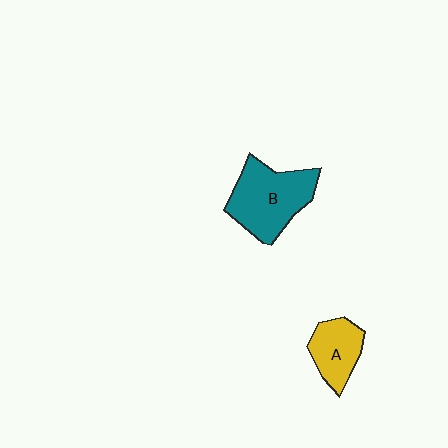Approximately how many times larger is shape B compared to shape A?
Approximately 1.7 times.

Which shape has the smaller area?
Shape A (yellow).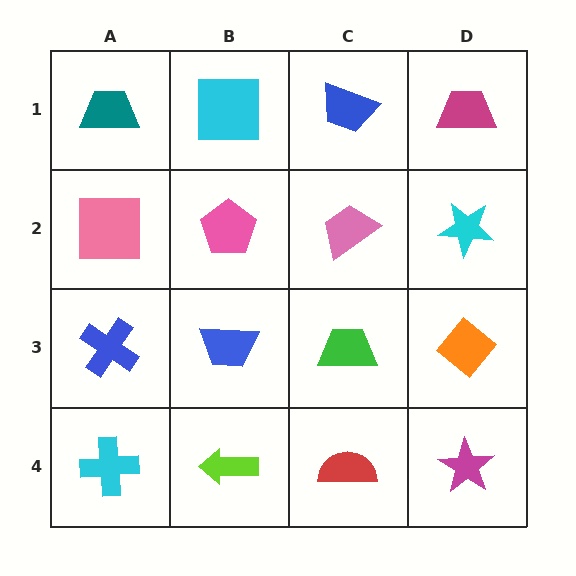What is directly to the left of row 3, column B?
A blue cross.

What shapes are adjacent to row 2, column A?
A teal trapezoid (row 1, column A), a blue cross (row 3, column A), a pink pentagon (row 2, column B).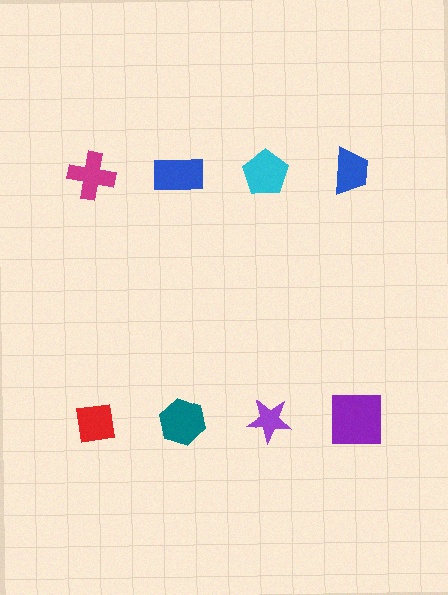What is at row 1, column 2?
A blue rectangle.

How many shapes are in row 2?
4 shapes.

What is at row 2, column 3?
A purple star.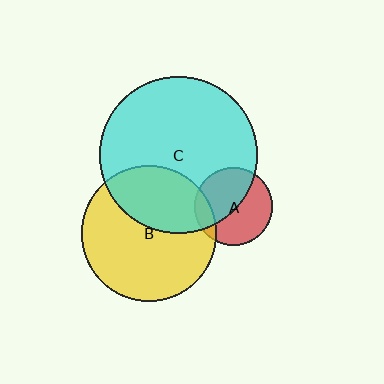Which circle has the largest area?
Circle C (cyan).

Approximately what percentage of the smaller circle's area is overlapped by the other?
Approximately 50%.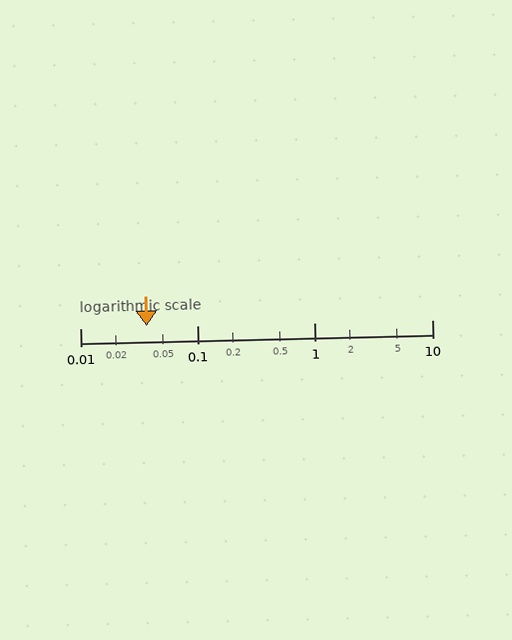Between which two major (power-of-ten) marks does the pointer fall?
The pointer is between 0.01 and 0.1.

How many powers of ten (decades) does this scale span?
The scale spans 3 decades, from 0.01 to 10.